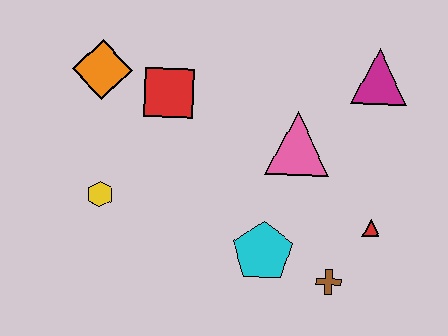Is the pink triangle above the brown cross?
Yes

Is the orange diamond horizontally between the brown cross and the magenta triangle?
No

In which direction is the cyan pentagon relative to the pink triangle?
The cyan pentagon is below the pink triangle.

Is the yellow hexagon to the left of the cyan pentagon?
Yes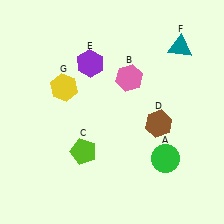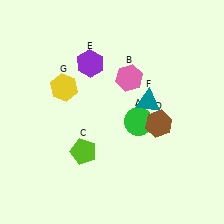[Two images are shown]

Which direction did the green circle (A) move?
The green circle (A) moved up.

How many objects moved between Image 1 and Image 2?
2 objects moved between the two images.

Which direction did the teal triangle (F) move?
The teal triangle (F) moved down.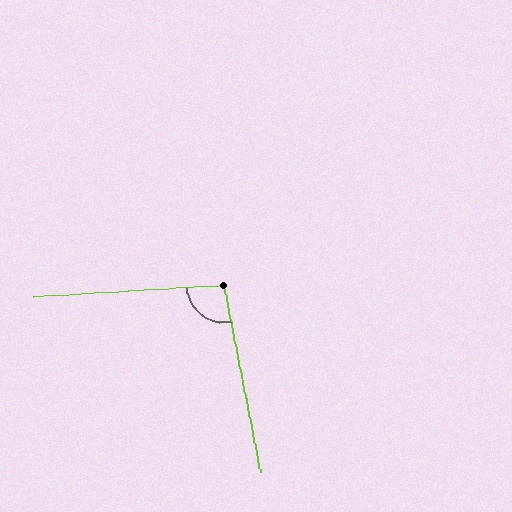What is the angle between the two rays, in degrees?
Approximately 98 degrees.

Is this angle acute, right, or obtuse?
It is obtuse.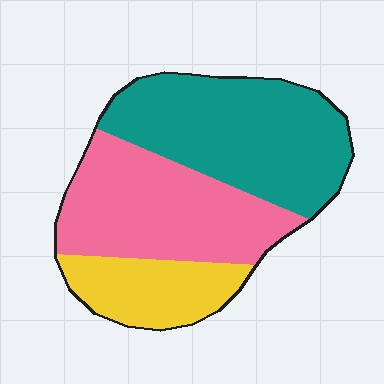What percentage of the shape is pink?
Pink takes up between a quarter and a half of the shape.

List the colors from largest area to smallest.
From largest to smallest: teal, pink, yellow.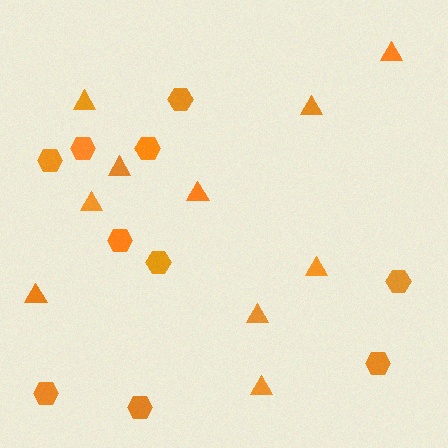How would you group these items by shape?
There are 2 groups: one group of triangles (10) and one group of hexagons (10).